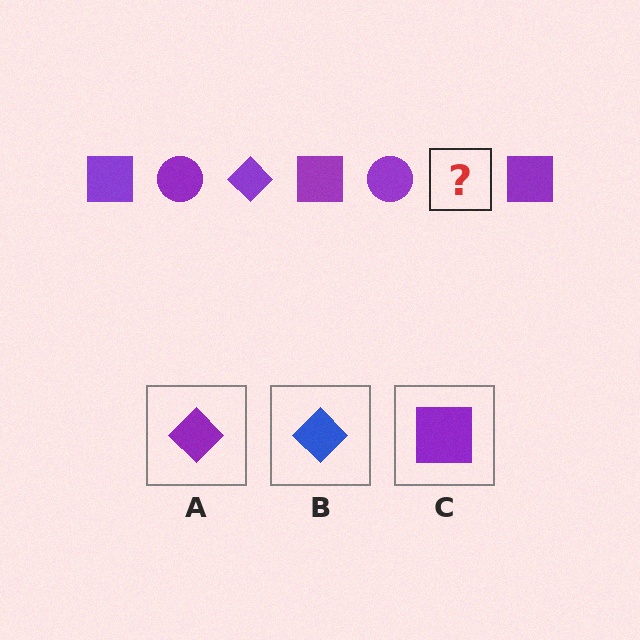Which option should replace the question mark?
Option A.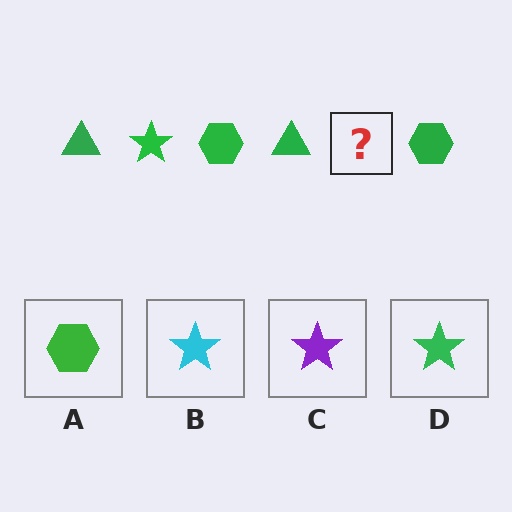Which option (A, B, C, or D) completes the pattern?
D.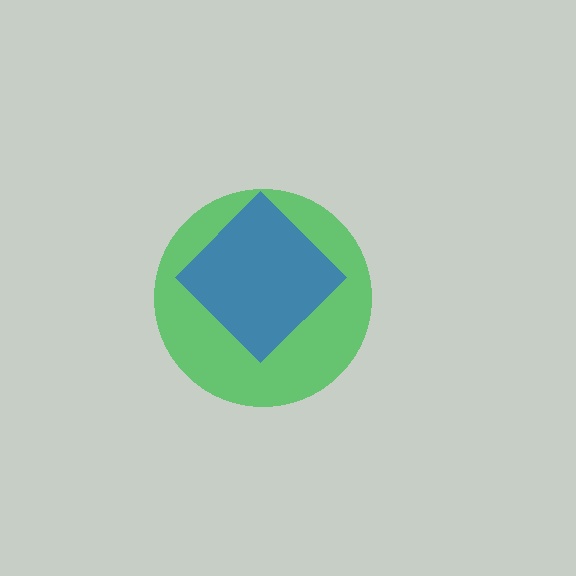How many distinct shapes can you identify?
There are 2 distinct shapes: a green circle, a blue diamond.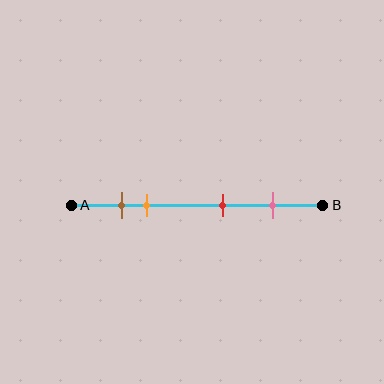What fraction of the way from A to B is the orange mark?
The orange mark is approximately 30% (0.3) of the way from A to B.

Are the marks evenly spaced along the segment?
No, the marks are not evenly spaced.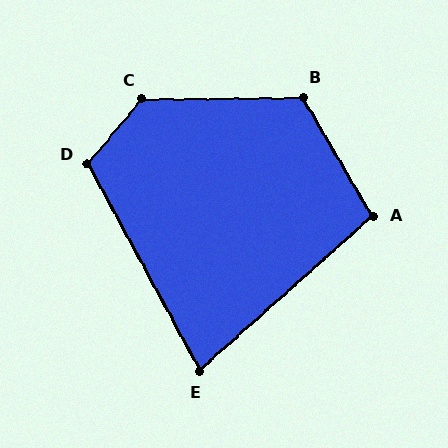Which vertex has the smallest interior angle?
E, at approximately 77 degrees.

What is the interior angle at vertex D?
Approximately 111 degrees (obtuse).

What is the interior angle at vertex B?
Approximately 120 degrees (obtuse).